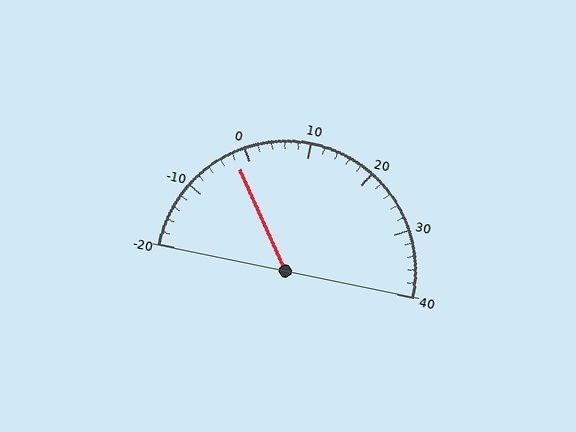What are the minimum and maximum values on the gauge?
The gauge ranges from -20 to 40.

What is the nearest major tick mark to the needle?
The nearest major tick mark is 0.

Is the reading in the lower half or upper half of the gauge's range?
The reading is in the lower half of the range (-20 to 40).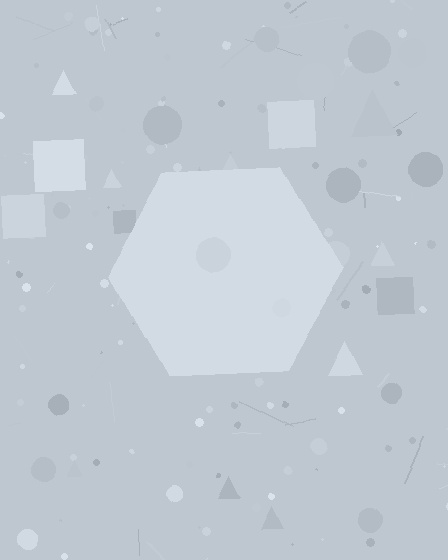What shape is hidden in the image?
A hexagon is hidden in the image.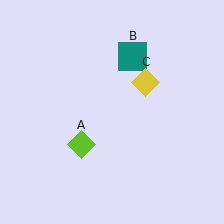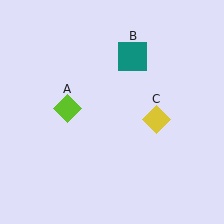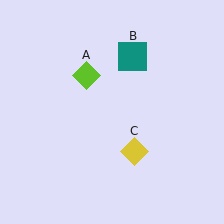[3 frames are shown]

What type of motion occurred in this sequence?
The lime diamond (object A), yellow diamond (object C) rotated clockwise around the center of the scene.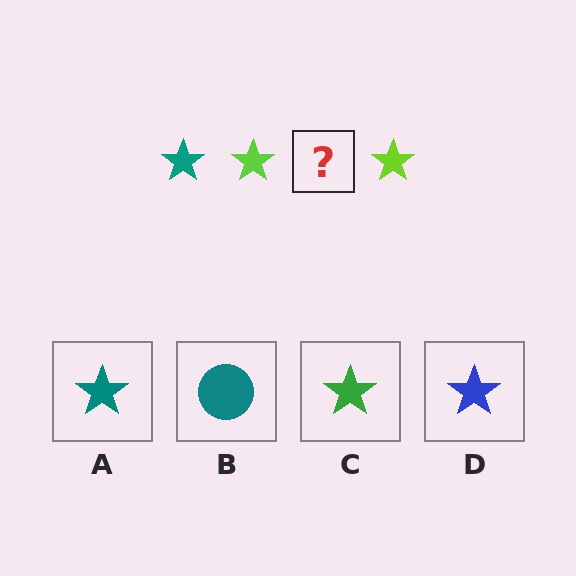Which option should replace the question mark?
Option A.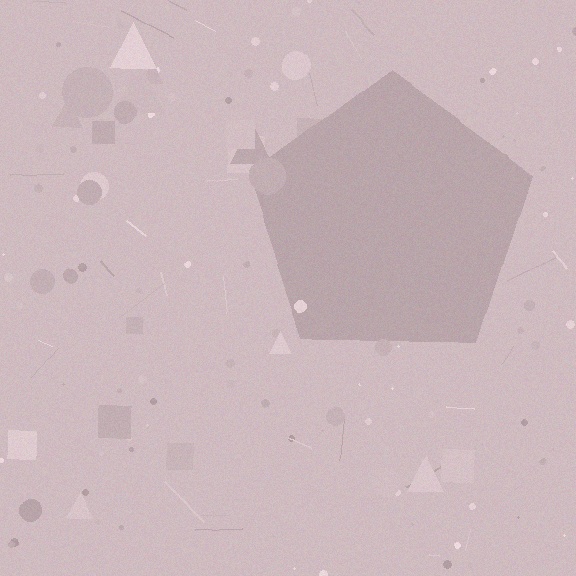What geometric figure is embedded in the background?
A pentagon is embedded in the background.